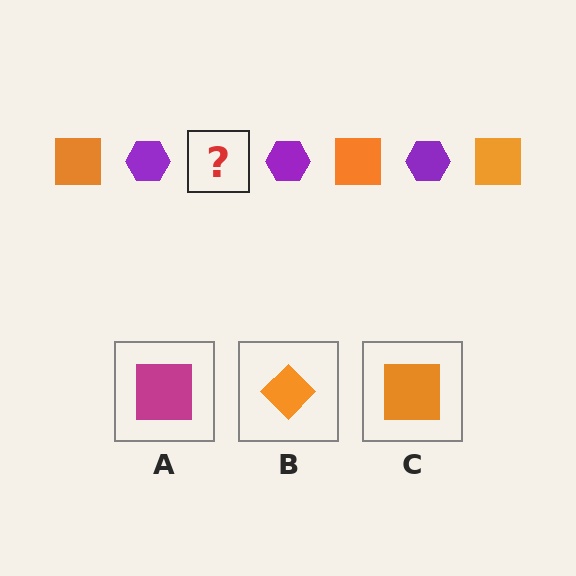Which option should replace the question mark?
Option C.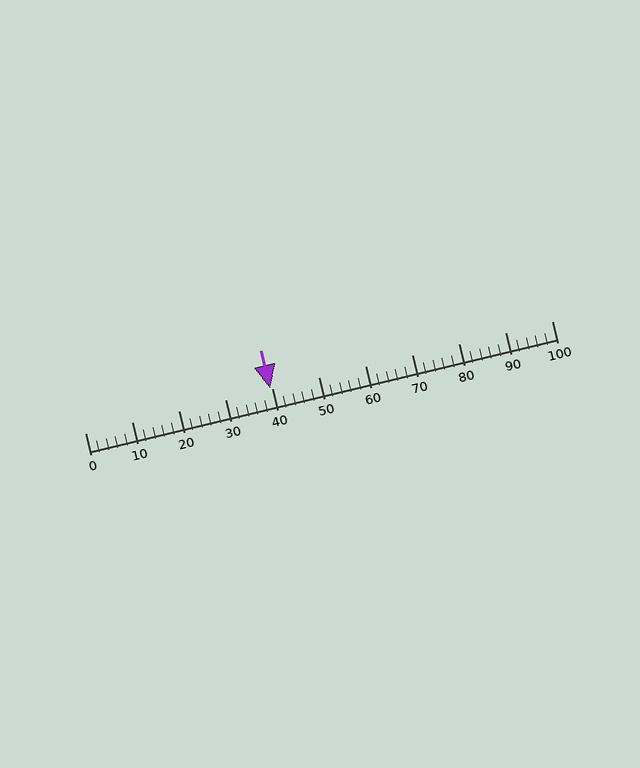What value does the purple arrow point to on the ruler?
The purple arrow points to approximately 40.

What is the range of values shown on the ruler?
The ruler shows values from 0 to 100.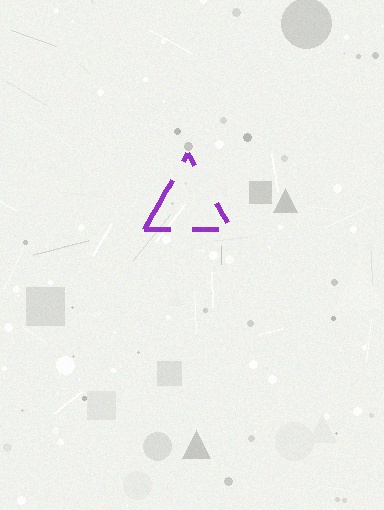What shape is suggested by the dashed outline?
The dashed outline suggests a triangle.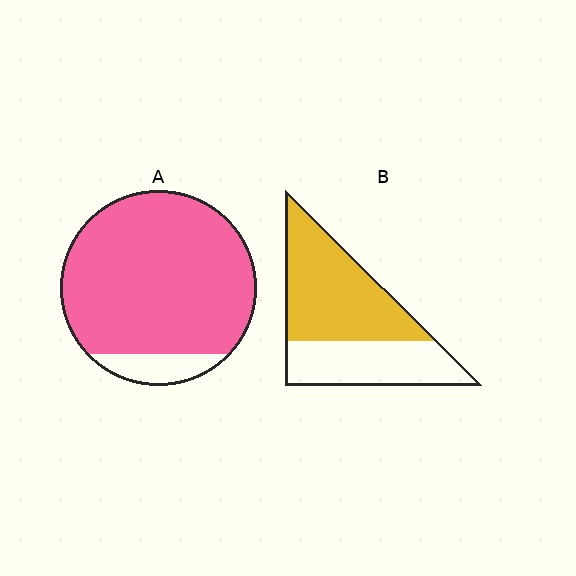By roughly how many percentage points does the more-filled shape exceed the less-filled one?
By roughly 30 percentage points (A over B).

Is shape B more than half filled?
Yes.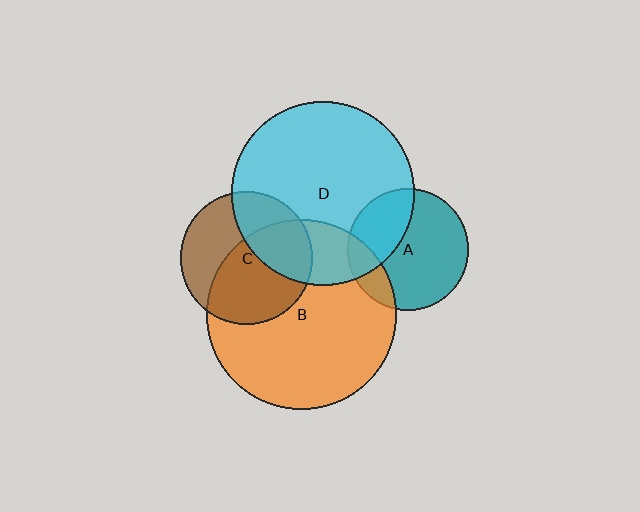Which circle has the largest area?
Circle B (orange).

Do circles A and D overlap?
Yes.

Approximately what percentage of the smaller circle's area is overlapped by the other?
Approximately 35%.